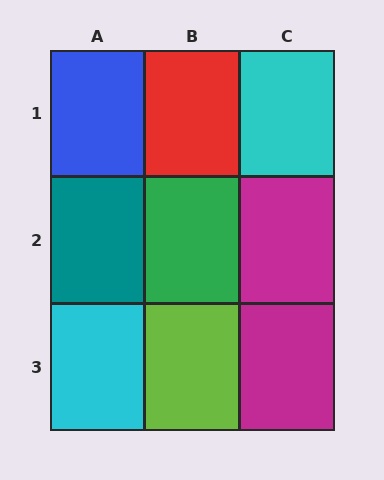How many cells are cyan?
2 cells are cyan.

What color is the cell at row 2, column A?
Teal.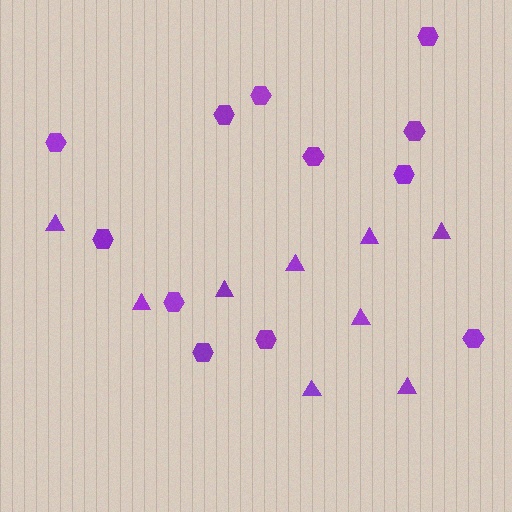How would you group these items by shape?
There are 2 groups: one group of triangles (9) and one group of hexagons (12).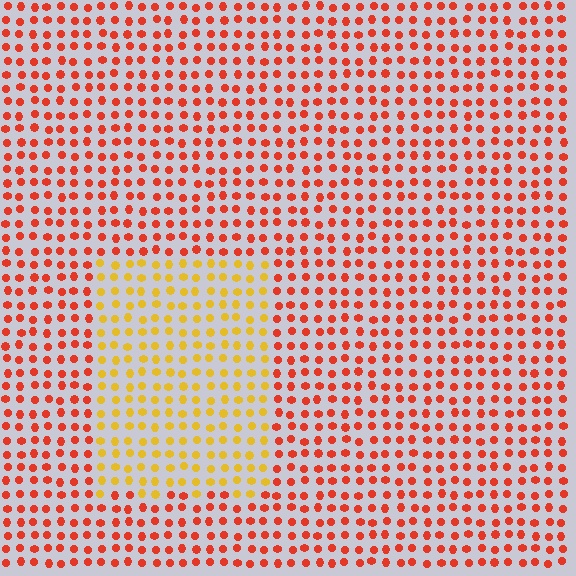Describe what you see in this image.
The image is filled with small red elements in a uniform arrangement. A rectangle-shaped region is visible where the elements are tinted to a slightly different hue, forming a subtle color boundary.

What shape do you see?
I see a rectangle.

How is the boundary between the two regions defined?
The boundary is defined purely by a slight shift in hue (about 42 degrees). Spacing, size, and orientation are identical on both sides.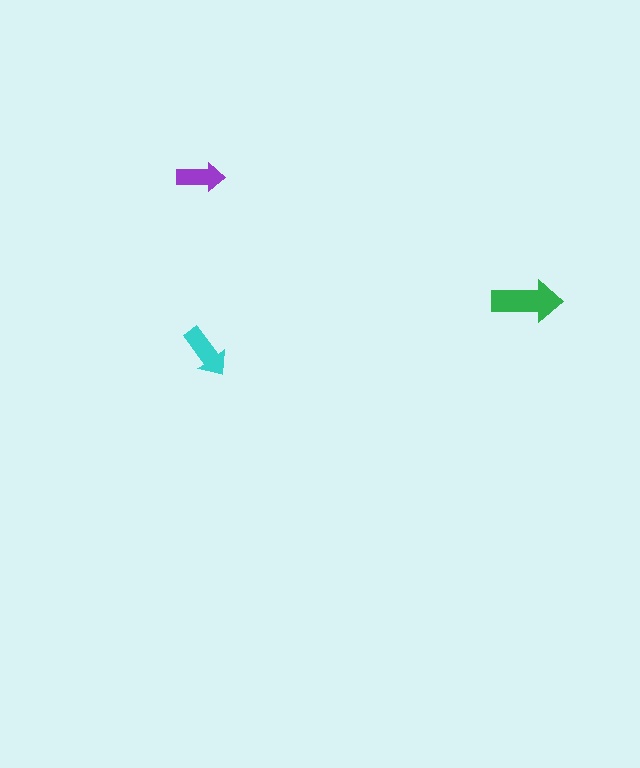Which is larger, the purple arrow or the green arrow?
The green one.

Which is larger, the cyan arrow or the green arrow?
The green one.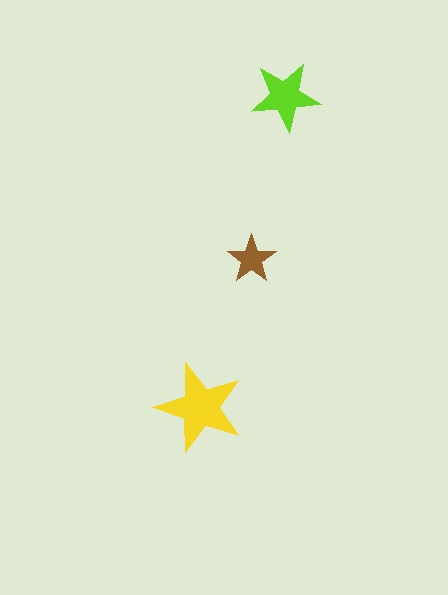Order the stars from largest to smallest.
the yellow one, the lime one, the brown one.